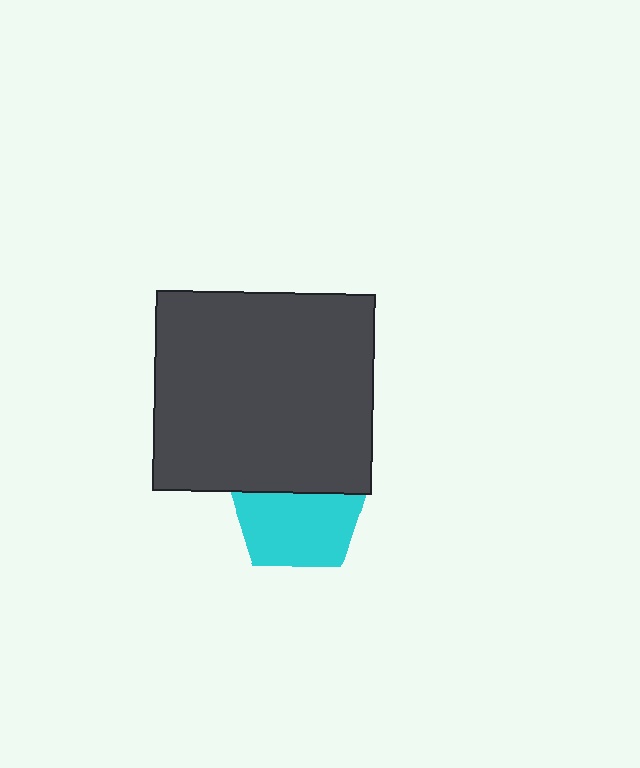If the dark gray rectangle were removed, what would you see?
You would see the complete cyan pentagon.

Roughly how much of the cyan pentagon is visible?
About half of it is visible (roughly 62%).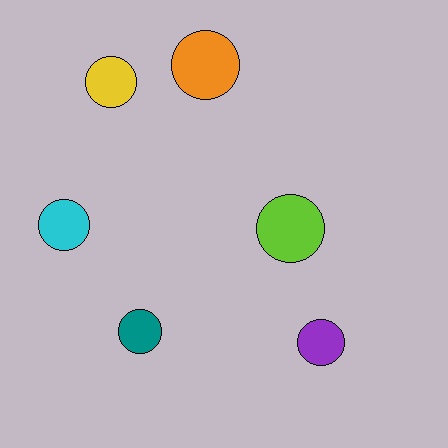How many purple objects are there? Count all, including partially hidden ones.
There is 1 purple object.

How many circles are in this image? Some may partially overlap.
There are 6 circles.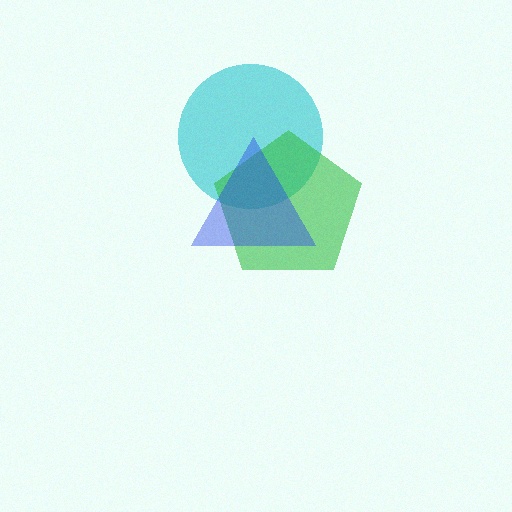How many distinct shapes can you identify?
There are 3 distinct shapes: a cyan circle, a green pentagon, a blue triangle.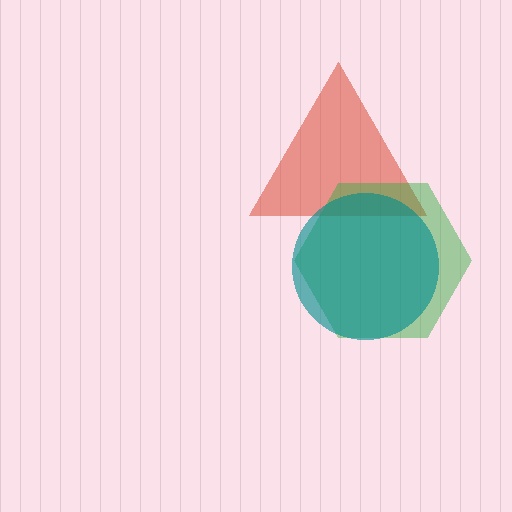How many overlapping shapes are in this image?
There are 3 overlapping shapes in the image.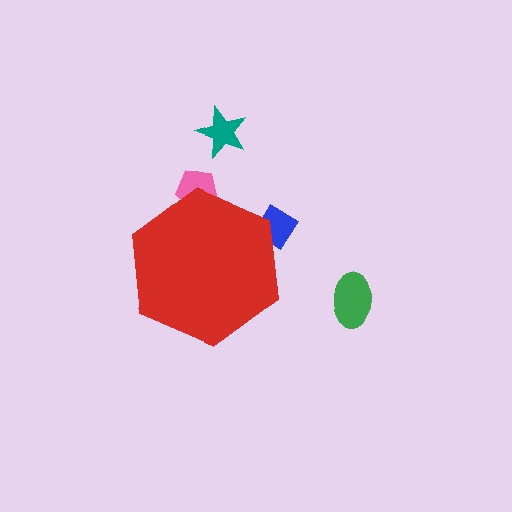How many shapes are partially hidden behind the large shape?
2 shapes are partially hidden.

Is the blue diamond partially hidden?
Yes, the blue diamond is partially hidden behind the red hexagon.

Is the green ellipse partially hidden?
No, the green ellipse is fully visible.